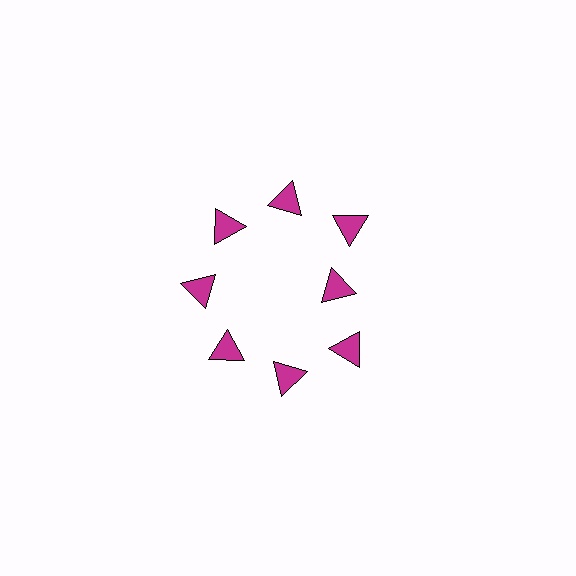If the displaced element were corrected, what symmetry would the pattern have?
It would have 8-fold rotational symmetry — the pattern would map onto itself every 45 degrees.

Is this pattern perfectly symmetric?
No. The 8 magenta triangles are arranged in a ring, but one element near the 3 o'clock position is pulled inward toward the center, breaking the 8-fold rotational symmetry.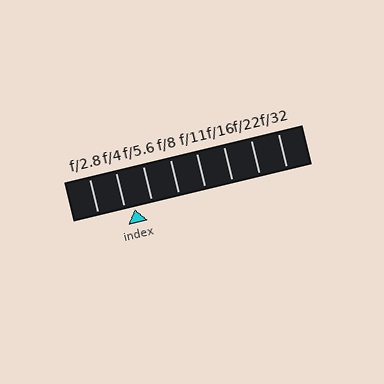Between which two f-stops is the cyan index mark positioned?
The index mark is between f/4 and f/5.6.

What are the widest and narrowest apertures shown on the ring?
The widest aperture shown is f/2.8 and the narrowest is f/32.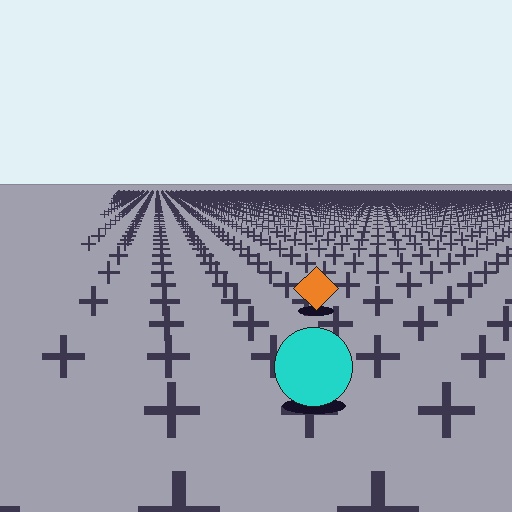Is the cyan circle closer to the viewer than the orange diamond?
Yes. The cyan circle is closer — you can tell from the texture gradient: the ground texture is coarser near it.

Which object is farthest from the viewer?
The orange diamond is farthest from the viewer. It appears smaller and the ground texture around it is denser.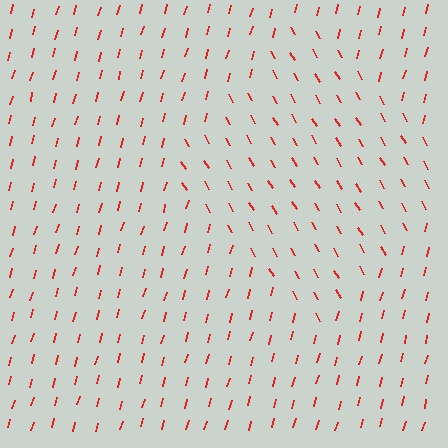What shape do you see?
I see a diamond.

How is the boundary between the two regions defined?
The boundary is defined purely by a change in line orientation (approximately 45 degrees difference). All lines are the same color and thickness.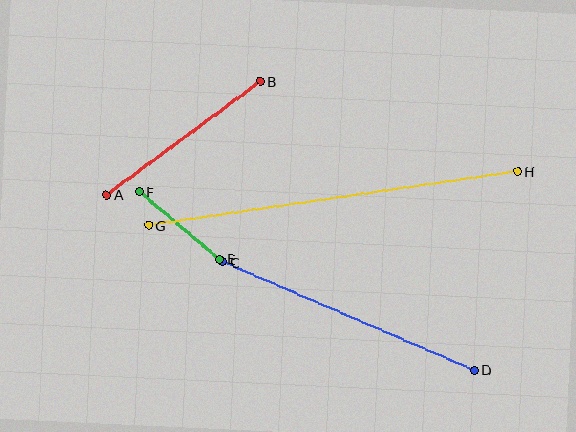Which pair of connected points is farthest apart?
Points G and H are farthest apart.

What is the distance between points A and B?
The distance is approximately 192 pixels.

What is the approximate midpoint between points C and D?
The midpoint is at approximately (348, 316) pixels.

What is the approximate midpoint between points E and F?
The midpoint is at approximately (180, 225) pixels.